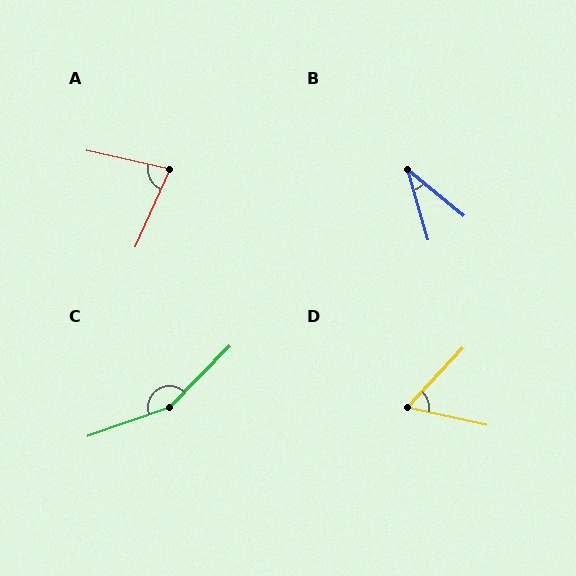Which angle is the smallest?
B, at approximately 34 degrees.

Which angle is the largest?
C, at approximately 154 degrees.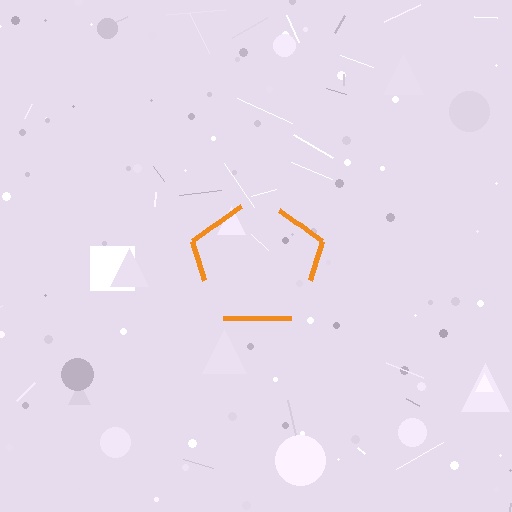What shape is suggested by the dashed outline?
The dashed outline suggests a pentagon.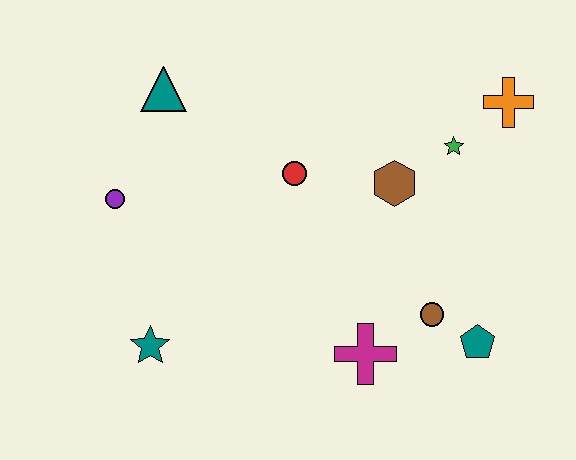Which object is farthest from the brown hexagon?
The teal star is farthest from the brown hexagon.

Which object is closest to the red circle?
The brown hexagon is closest to the red circle.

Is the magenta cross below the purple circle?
Yes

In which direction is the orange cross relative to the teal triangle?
The orange cross is to the right of the teal triangle.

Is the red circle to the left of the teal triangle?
No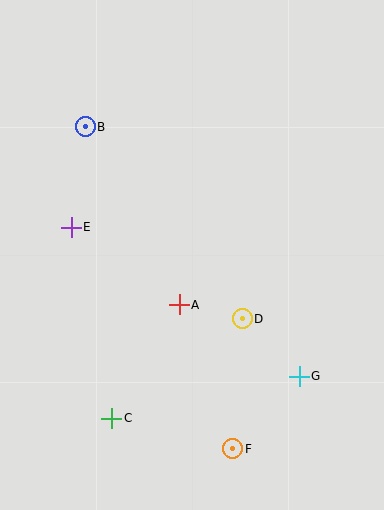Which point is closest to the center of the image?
Point A at (179, 305) is closest to the center.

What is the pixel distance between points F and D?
The distance between F and D is 130 pixels.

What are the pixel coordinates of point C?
Point C is at (112, 418).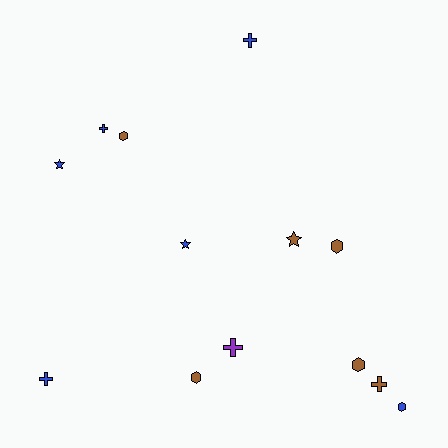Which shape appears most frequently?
Hexagon, with 5 objects.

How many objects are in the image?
There are 13 objects.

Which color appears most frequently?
Blue, with 6 objects.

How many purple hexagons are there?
There are no purple hexagons.